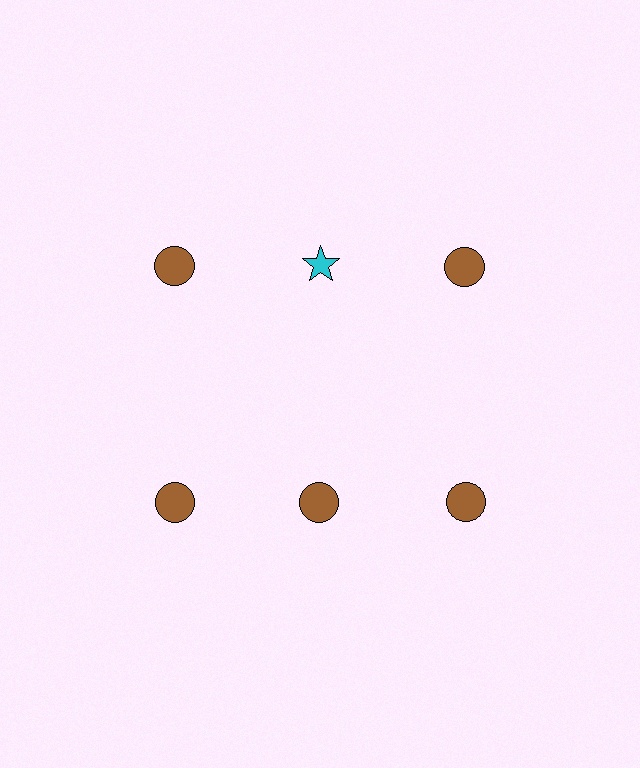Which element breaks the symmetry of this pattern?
The cyan star in the top row, second from left column breaks the symmetry. All other shapes are brown circles.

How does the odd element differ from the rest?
It differs in both color (cyan instead of brown) and shape (star instead of circle).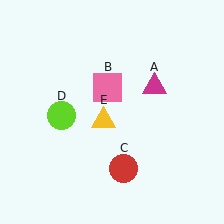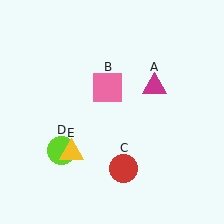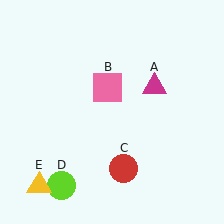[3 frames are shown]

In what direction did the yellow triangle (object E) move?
The yellow triangle (object E) moved down and to the left.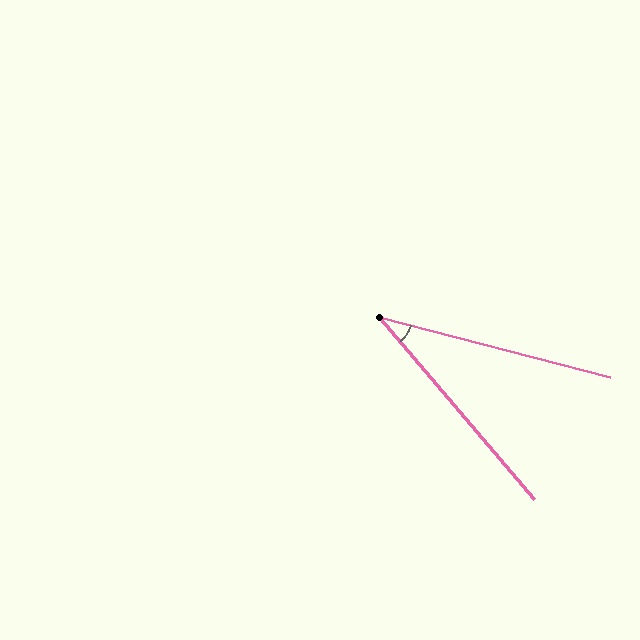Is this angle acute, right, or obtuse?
It is acute.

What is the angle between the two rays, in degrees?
Approximately 35 degrees.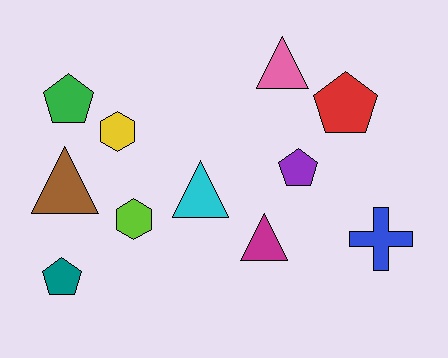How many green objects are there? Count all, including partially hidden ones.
There is 1 green object.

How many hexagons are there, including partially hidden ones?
There are 2 hexagons.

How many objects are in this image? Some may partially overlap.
There are 11 objects.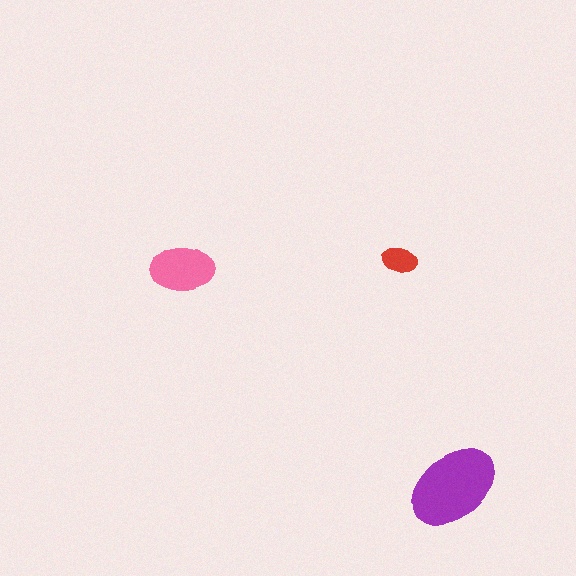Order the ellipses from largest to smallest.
the purple one, the pink one, the red one.